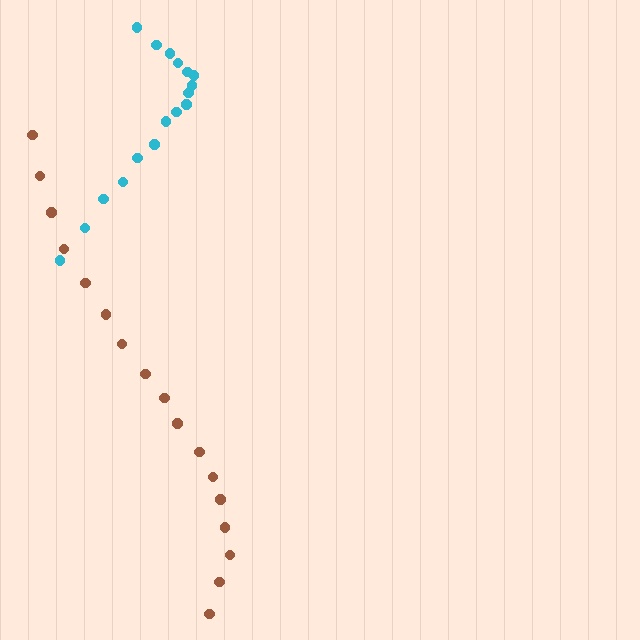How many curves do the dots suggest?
There are 2 distinct paths.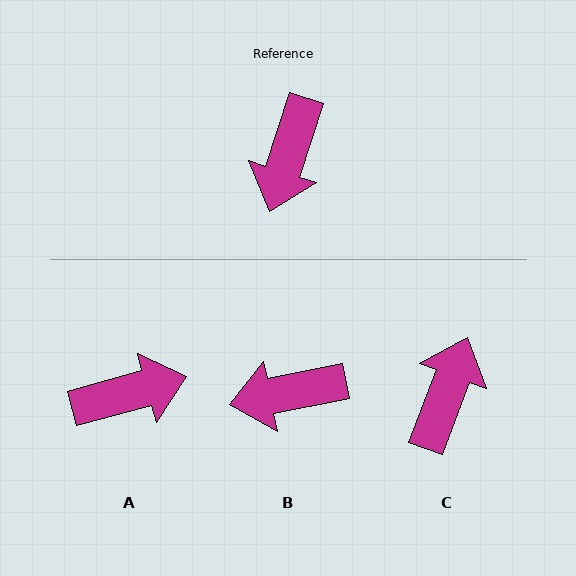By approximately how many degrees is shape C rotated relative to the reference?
Approximately 178 degrees counter-clockwise.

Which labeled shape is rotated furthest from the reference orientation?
C, about 178 degrees away.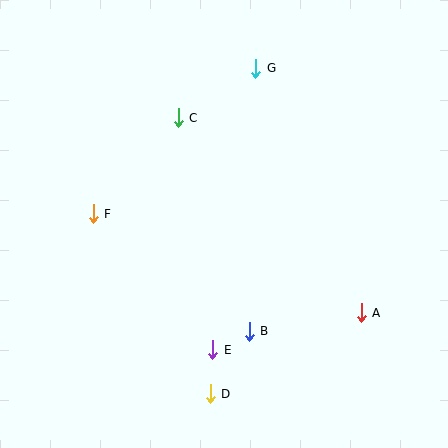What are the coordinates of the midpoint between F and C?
The midpoint between F and C is at (136, 166).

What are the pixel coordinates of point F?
Point F is at (93, 214).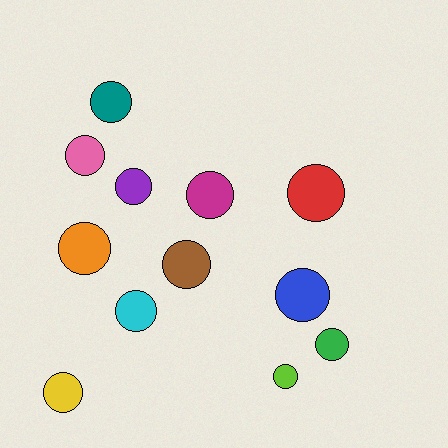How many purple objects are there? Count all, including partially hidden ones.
There is 1 purple object.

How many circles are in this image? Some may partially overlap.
There are 12 circles.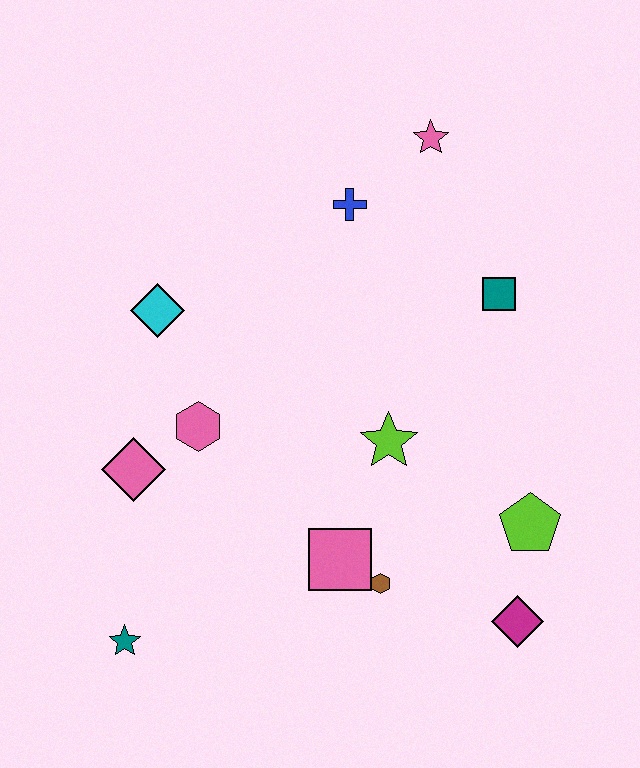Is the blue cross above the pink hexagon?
Yes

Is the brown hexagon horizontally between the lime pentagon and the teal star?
Yes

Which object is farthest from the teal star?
The pink star is farthest from the teal star.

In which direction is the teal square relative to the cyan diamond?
The teal square is to the right of the cyan diamond.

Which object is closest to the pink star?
The blue cross is closest to the pink star.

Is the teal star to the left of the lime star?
Yes